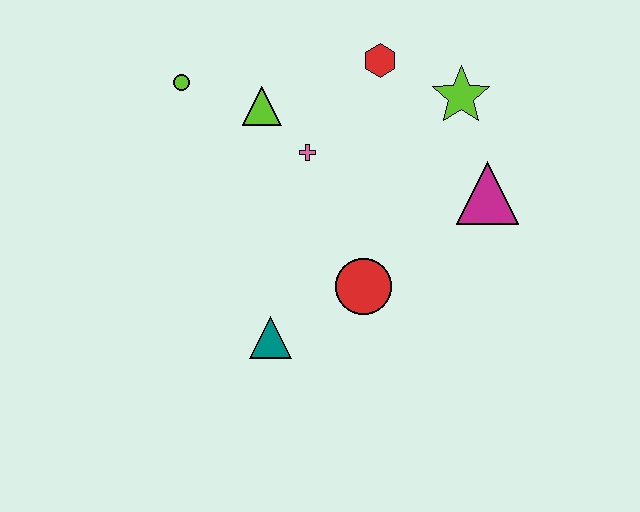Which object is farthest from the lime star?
The teal triangle is farthest from the lime star.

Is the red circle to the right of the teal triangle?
Yes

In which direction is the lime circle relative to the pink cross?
The lime circle is to the left of the pink cross.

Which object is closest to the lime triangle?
The pink cross is closest to the lime triangle.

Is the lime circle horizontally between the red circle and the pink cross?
No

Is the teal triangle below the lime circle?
Yes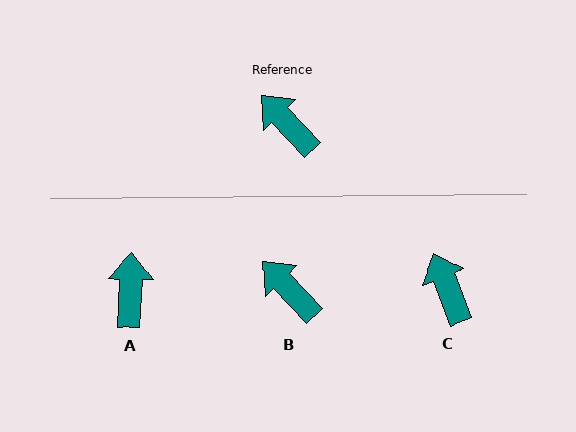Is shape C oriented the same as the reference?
No, it is off by about 22 degrees.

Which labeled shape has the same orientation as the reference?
B.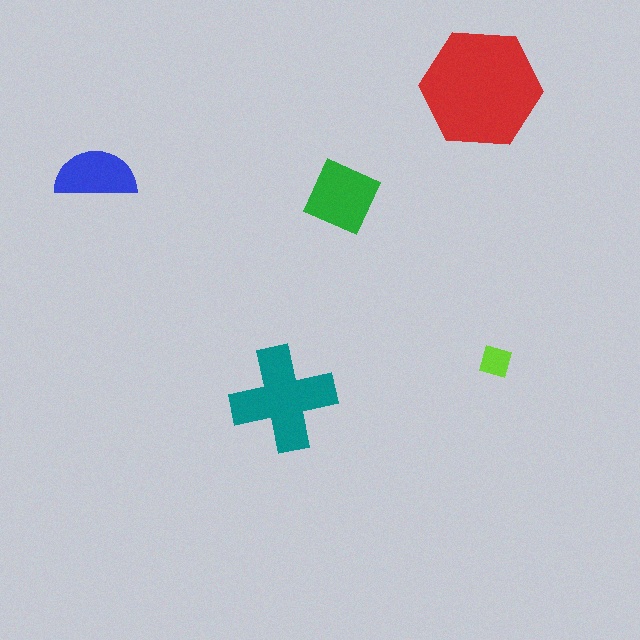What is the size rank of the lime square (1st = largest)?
5th.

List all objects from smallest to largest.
The lime square, the blue semicircle, the green diamond, the teal cross, the red hexagon.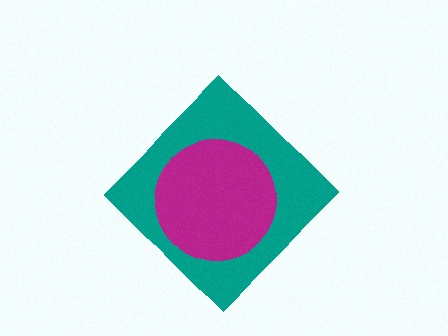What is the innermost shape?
The magenta circle.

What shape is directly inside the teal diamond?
The magenta circle.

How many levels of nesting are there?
2.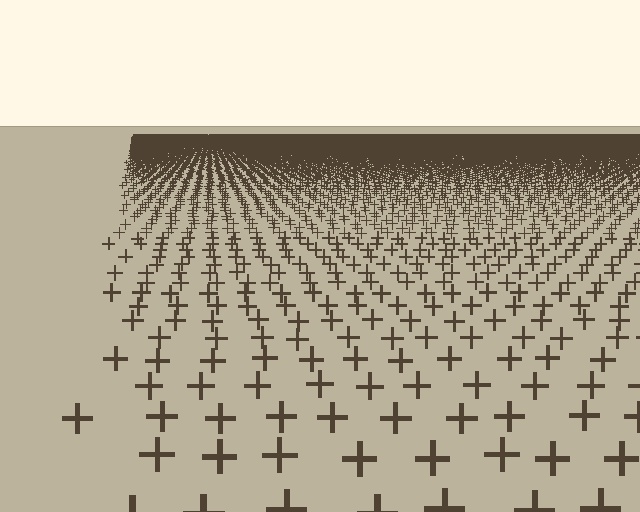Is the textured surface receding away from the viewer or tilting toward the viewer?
The surface is receding away from the viewer. Texture elements get smaller and denser toward the top.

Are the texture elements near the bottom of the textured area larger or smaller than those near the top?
Larger. Near the bottom, elements are closer to the viewer and appear at a bigger on-screen size.